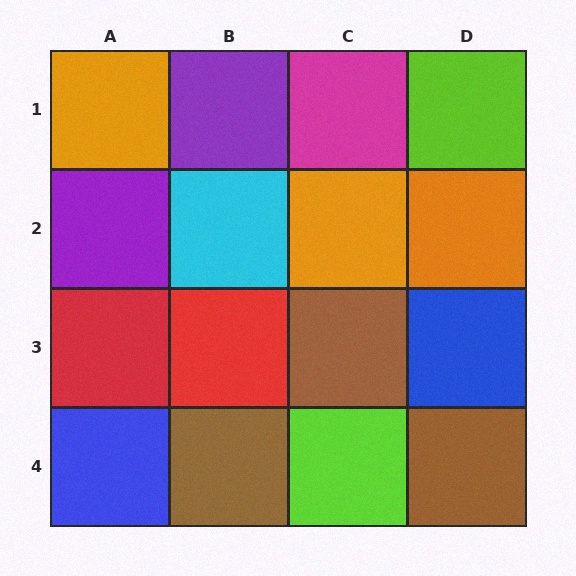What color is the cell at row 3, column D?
Blue.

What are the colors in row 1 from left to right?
Orange, purple, magenta, lime.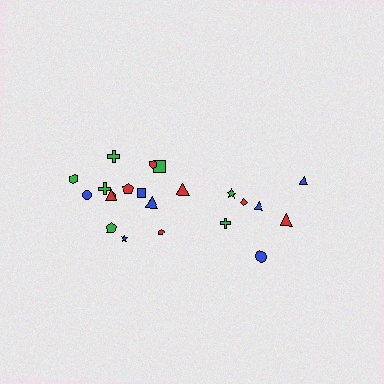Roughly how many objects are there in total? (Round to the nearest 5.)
Roughly 20 objects in total.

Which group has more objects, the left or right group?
The left group.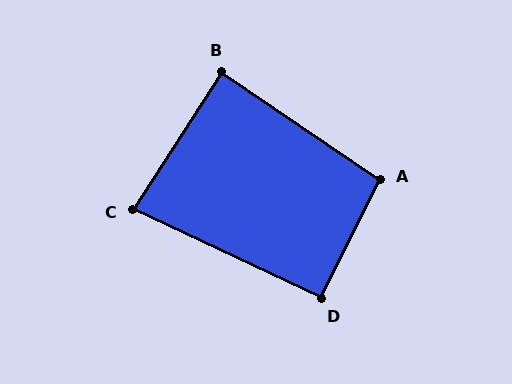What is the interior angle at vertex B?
Approximately 89 degrees (approximately right).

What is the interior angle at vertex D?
Approximately 91 degrees (approximately right).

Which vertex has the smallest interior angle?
C, at approximately 82 degrees.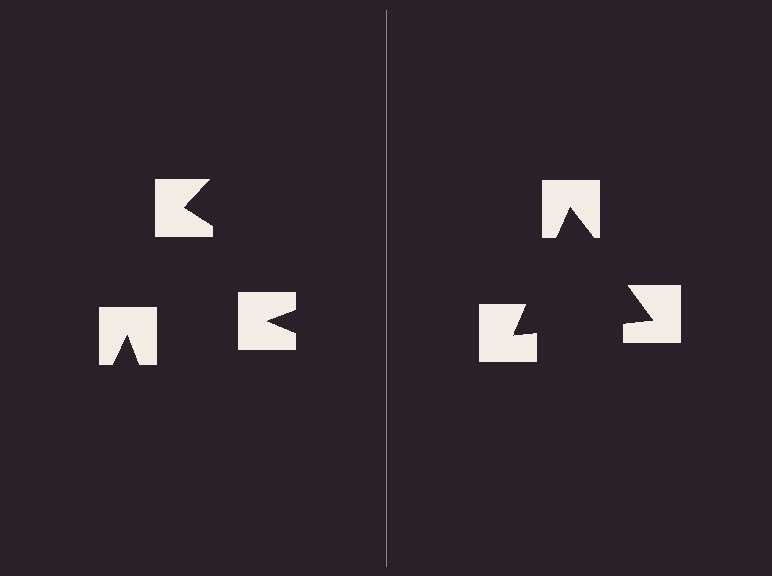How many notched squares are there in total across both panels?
6 — 3 on each side.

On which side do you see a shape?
An illusory triangle appears on the right side. On the left side the wedge cuts are rotated, so no coherent shape forms.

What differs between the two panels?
The notched squares are positioned identically on both sides; only the wedge orientations differ. On the right they align to a triangle; on the left they are misaligned.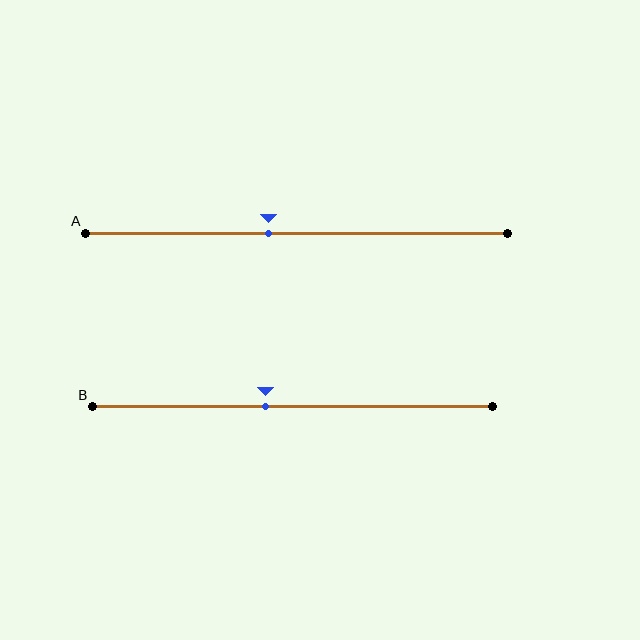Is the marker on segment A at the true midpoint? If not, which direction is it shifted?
No, the marker on segment A is shifted to the left by about 7% of the segment length.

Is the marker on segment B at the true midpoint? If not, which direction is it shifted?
No, the marker on segment B is shifted to the left by about 7% of the segment length.